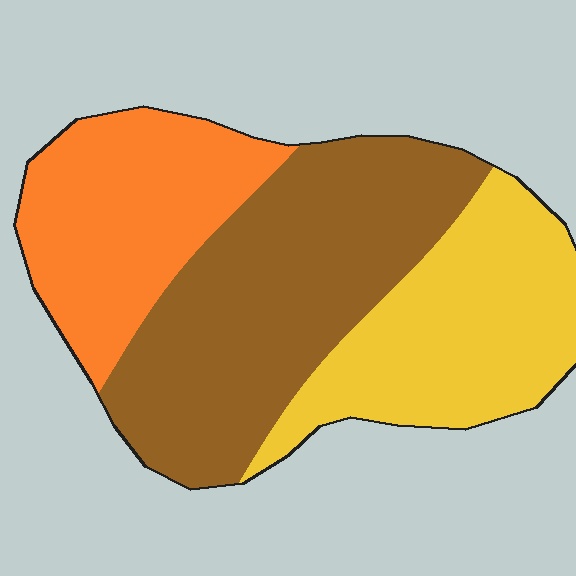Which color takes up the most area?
Brown, at roughly 45%.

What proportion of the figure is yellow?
Yellow covers 30% of the figure.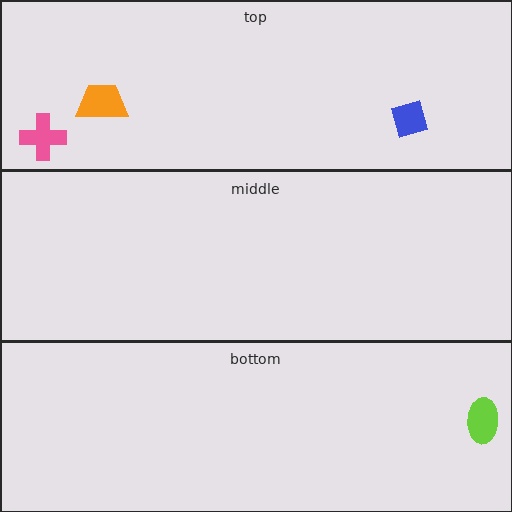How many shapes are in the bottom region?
1.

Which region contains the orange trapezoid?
The top region.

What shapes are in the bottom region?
The lime ellipse.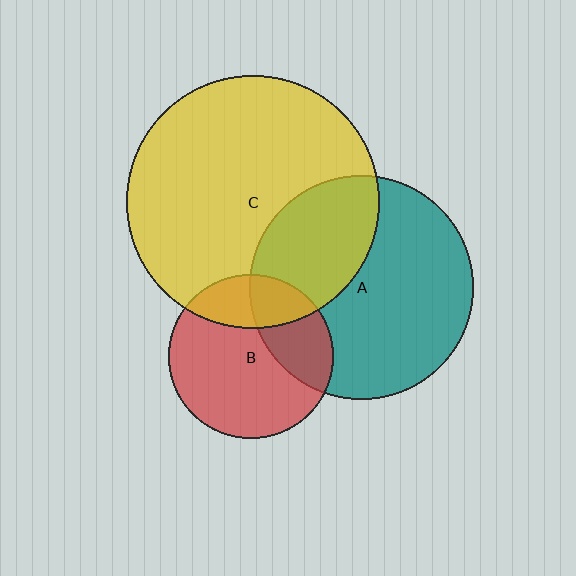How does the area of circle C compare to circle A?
Approximately 1.3 times.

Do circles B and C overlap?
Yes.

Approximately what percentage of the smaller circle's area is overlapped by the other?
Approximately 25%.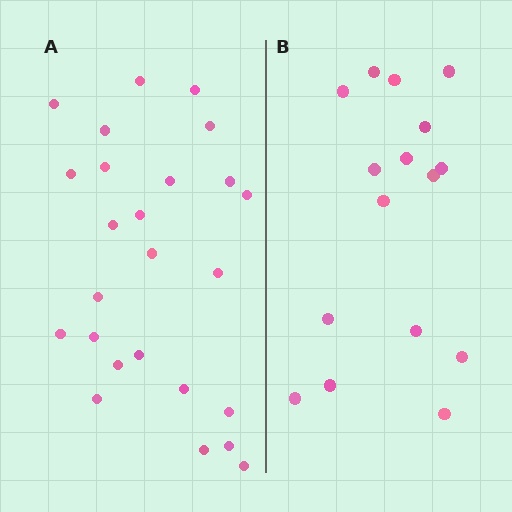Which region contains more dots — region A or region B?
Region A (the left region) has more dots.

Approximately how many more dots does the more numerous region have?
Region A has roughly 8 or so more dots than region B.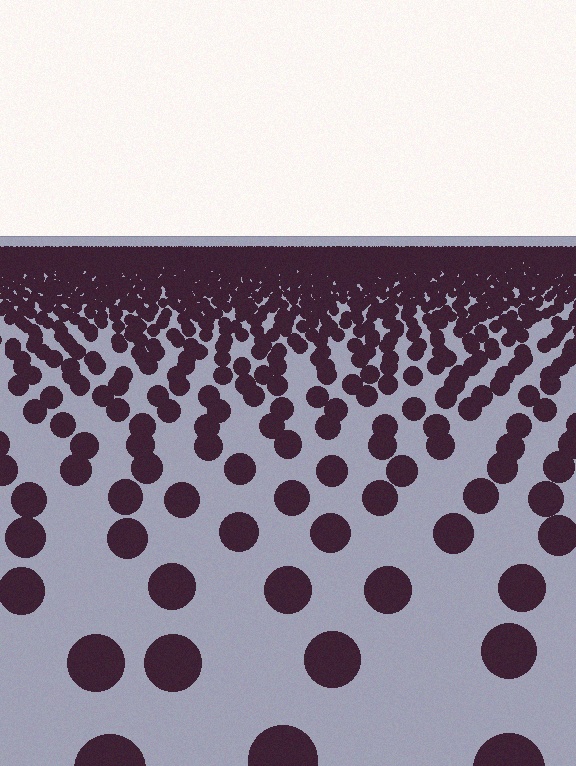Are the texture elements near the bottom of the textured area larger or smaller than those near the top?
Larger. Near the bottom, elements are closer to the viewer and appear at a bigger on-screen size.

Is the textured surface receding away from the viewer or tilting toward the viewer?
The surface is receding away from the viewer. Texture elements get smaller and denser toward the top.